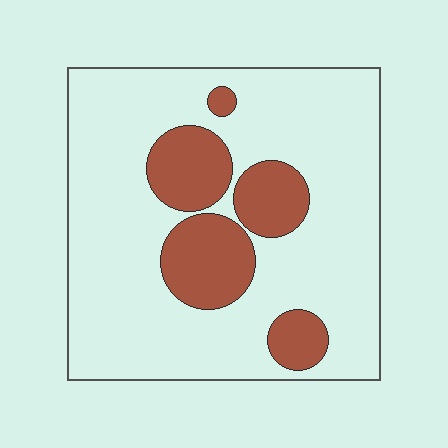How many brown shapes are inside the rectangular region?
5.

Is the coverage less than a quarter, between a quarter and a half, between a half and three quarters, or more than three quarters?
Less than a quarter.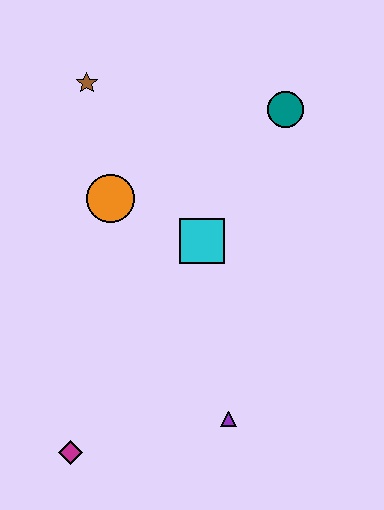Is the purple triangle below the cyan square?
Yes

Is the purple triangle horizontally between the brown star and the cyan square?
No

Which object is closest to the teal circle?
The cyan square is closest to the teal circle.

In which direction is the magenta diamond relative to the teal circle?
The magenta diamond is below the teal circle.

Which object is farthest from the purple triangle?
The brown star is farthest from the purple triangle.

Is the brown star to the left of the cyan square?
Yes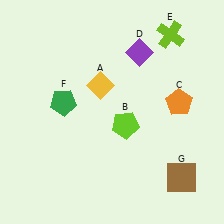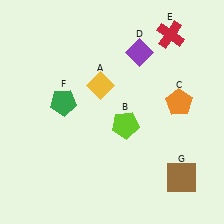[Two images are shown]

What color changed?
The cross (E) changed from lime in Image 1 to red in Image 2.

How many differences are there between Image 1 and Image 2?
There is 1 difference between the two images.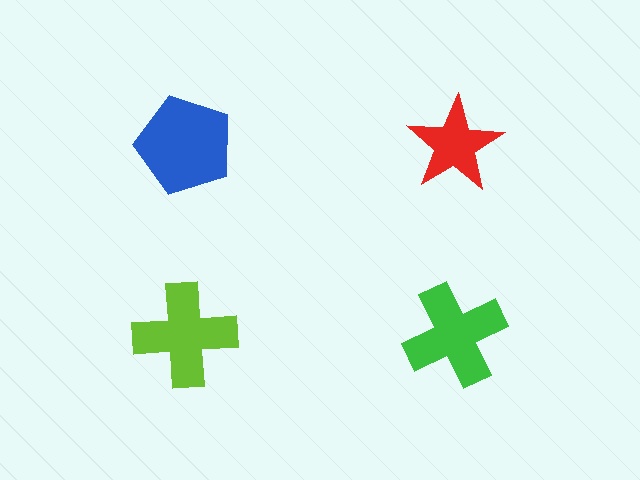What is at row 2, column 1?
A lime cross.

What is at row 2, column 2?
A green cross.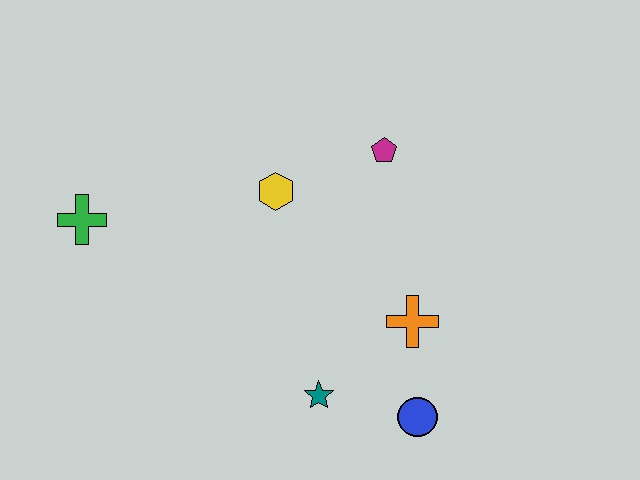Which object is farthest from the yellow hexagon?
The blue circle is farthest from the yellow hexagon.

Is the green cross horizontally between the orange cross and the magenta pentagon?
No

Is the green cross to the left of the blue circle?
Yes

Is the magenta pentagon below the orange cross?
No